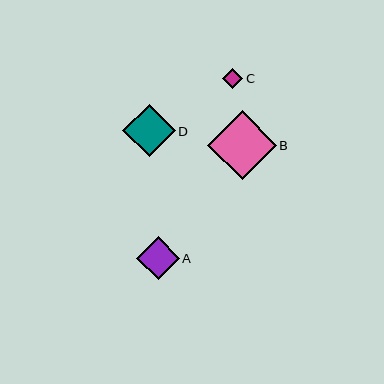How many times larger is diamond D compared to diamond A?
Diamond D is approximately 1.2 times the size of diamond A.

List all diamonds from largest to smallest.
From largest to smallest: B, D, A, C.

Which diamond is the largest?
Diamond B is the largest with a size of approximately 69 pixels.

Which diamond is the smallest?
Diamond C is the smallest with a size of approximately 21 pixels.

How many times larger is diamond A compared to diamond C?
Diamond A is approximately 2.1 times the size of diamond C.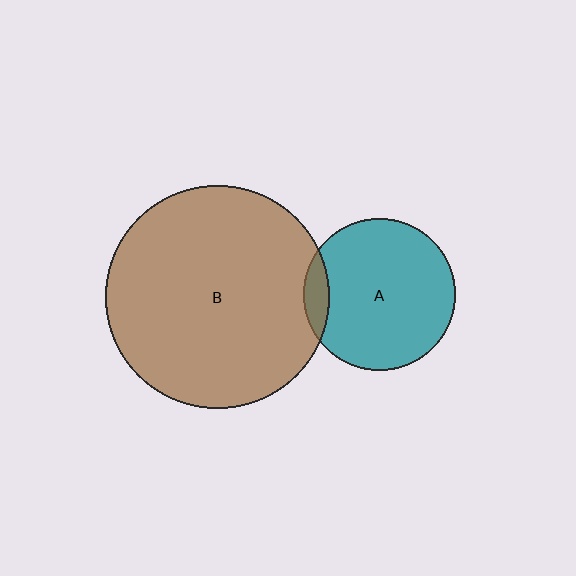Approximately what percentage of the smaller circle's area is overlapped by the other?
Approximately 10%.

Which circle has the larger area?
Circle B (brown).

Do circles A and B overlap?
Yes.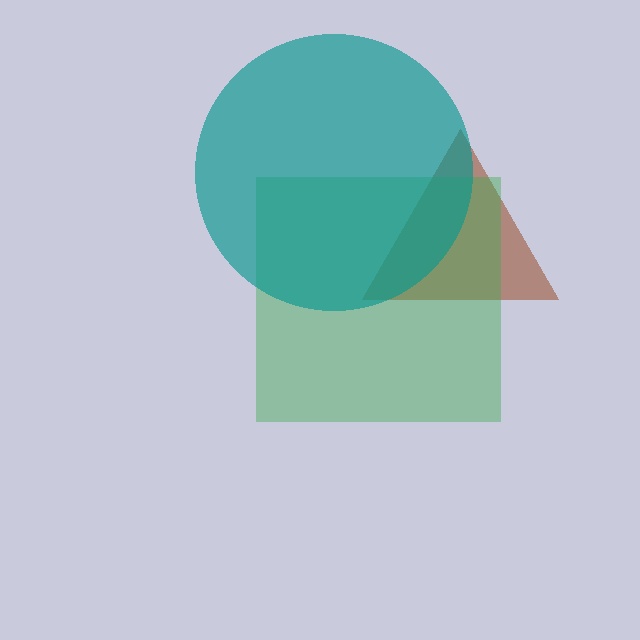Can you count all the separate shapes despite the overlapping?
Yes, there are 3 separate shapes.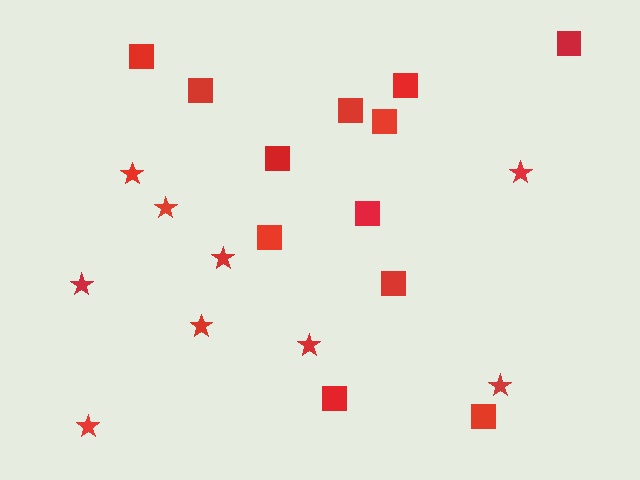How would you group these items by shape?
There are 2 groups: one group of squares (12) and one group of stars (9).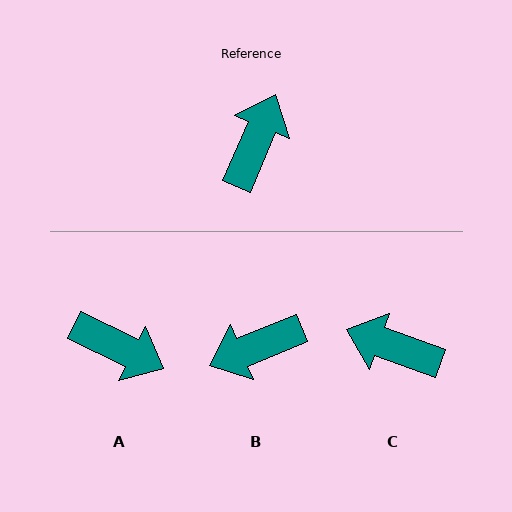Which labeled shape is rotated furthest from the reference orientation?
B, about 135 degrees away.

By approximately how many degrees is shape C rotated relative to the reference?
Approximately 93 degrees counter-clockwise.